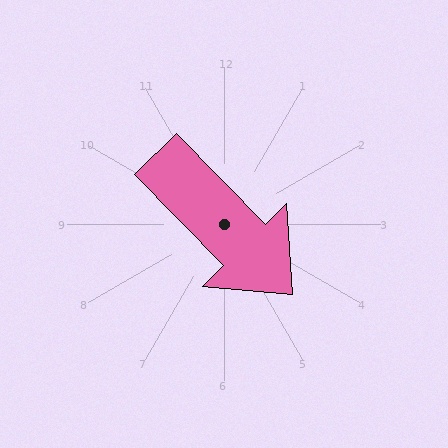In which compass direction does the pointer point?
Southeast.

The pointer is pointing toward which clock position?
Roughly 5 o'clock.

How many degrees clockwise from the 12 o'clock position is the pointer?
Approximately 136 degrees.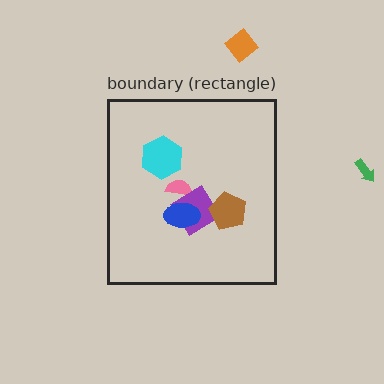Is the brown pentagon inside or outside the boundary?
Inside.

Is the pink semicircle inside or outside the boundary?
Inside.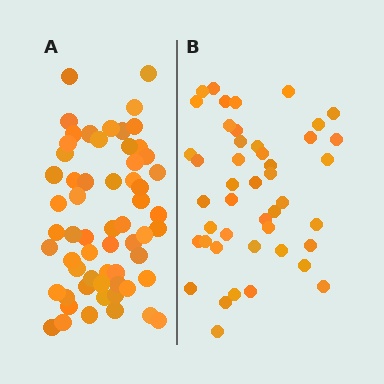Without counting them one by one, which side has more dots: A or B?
Region A (the left region) has more dots.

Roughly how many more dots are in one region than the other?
Region A has approximately 15 more dots than region B.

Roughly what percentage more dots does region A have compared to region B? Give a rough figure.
About 35% more.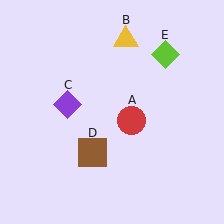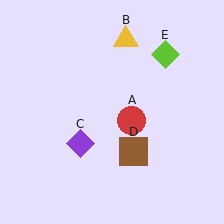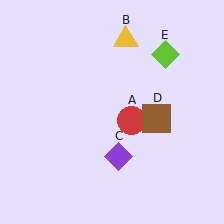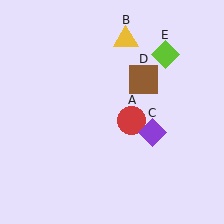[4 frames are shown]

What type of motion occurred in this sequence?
The purple diamond (object C), brown square (object D) rotated counterclockwise around the center of the scene.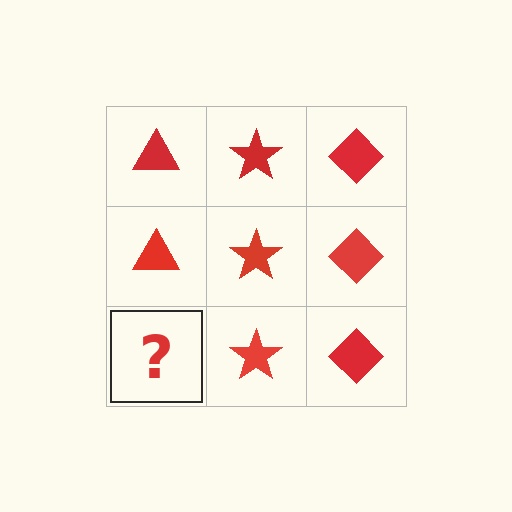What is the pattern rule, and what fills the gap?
The rule is that each column has a consistent shape. The gap should be filled with a red triangle.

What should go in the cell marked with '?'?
The missing cell should contain a red triangle.